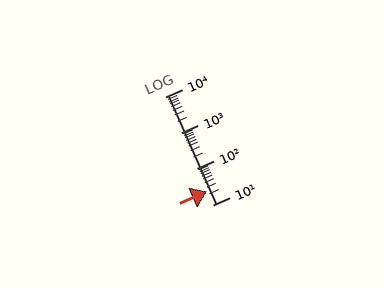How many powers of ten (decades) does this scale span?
The scale spans 3 decades, from 10 to 10000.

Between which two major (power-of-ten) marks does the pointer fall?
The pointer is between 10 and 100.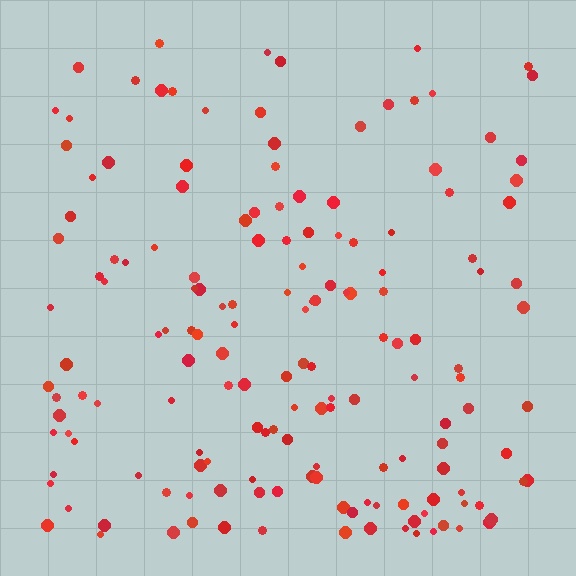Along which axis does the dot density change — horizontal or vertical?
Vertical.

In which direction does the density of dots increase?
From top to bottom, with the bottom side densest.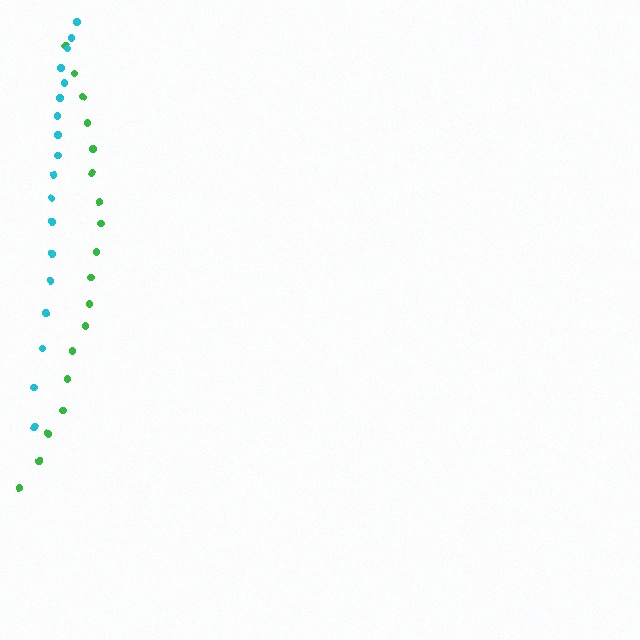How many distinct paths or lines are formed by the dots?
There are 2 distinct paths.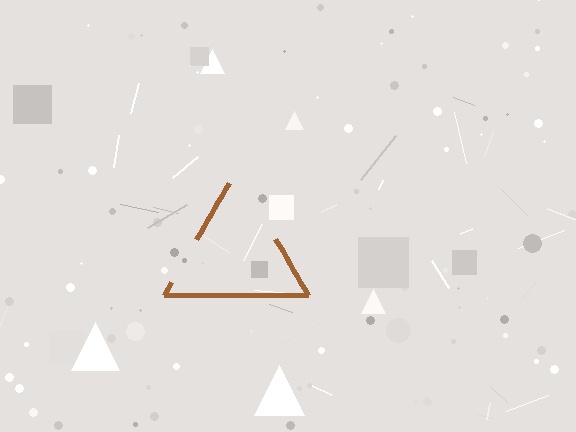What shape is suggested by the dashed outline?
The dashed outline suggests a triangle.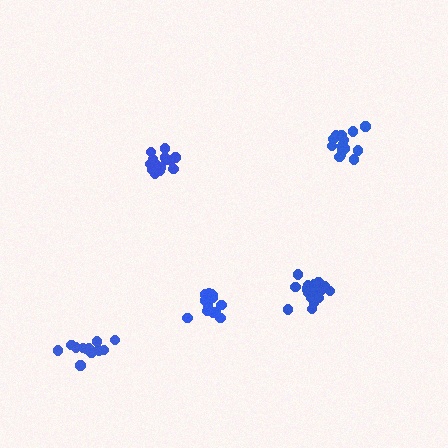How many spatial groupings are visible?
There are 5 spatial groupings.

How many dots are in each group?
Group 1: 17 dots, Group 2: 15 dots, Group 3: 14 dots, Group 4: 13 dots, Group 5: 19 dots (78 total).